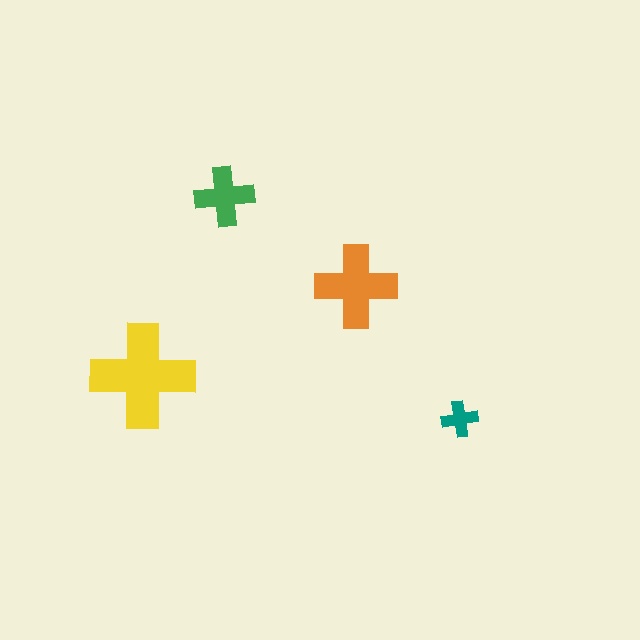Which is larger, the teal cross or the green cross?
The green one.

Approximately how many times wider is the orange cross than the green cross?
About 1.5 times wider.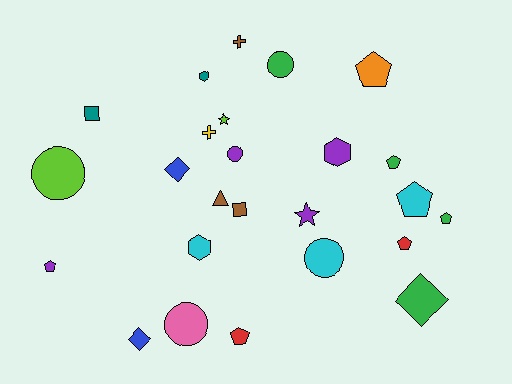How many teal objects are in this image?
There are 2 teal objects.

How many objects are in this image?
There are 25 objects.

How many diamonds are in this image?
There are 3 diamonds.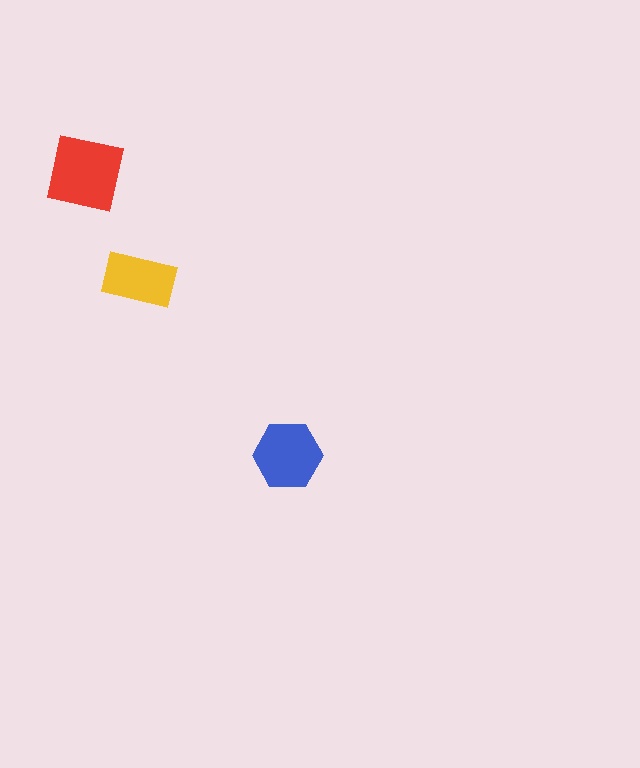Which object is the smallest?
The yellow rectangle.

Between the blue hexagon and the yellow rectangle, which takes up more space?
The blue hexagon.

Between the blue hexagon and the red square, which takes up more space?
The red square.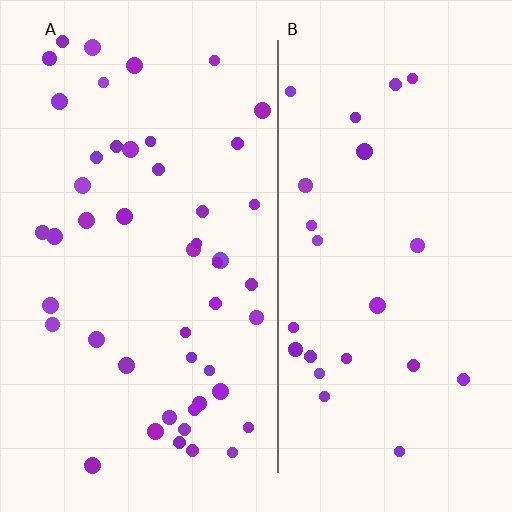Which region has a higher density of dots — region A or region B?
A (the left).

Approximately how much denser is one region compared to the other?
Approximately 2.0× — region A over region B.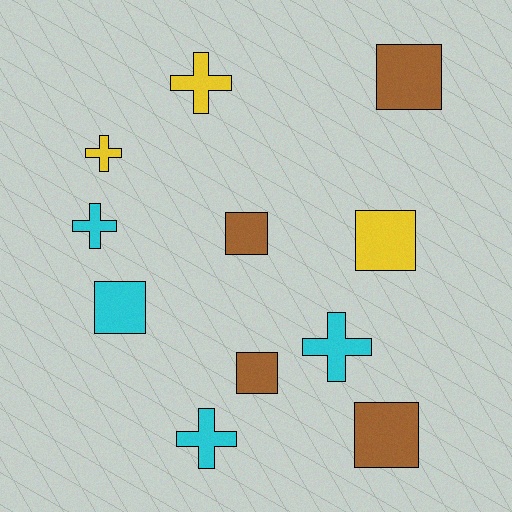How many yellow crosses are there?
There are 2 yellow crosses.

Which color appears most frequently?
Cyan, with 4 objects.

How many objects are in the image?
There are 11 objects.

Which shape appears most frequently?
Square, with 6 objects.